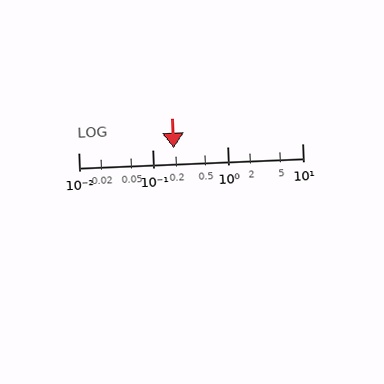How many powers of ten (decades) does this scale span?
The scale spans 3 decades, from 0.01 to 10.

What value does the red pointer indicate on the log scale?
The pointer indicates approximately 0.19.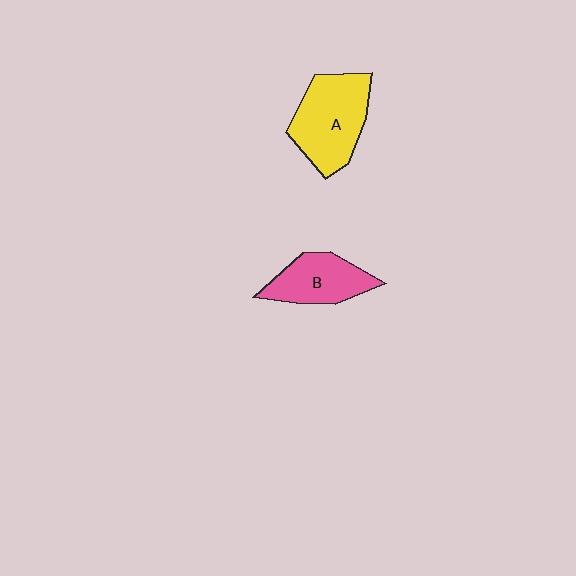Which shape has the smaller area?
Shape B (pink).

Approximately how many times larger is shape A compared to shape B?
Approximately 1.4 times.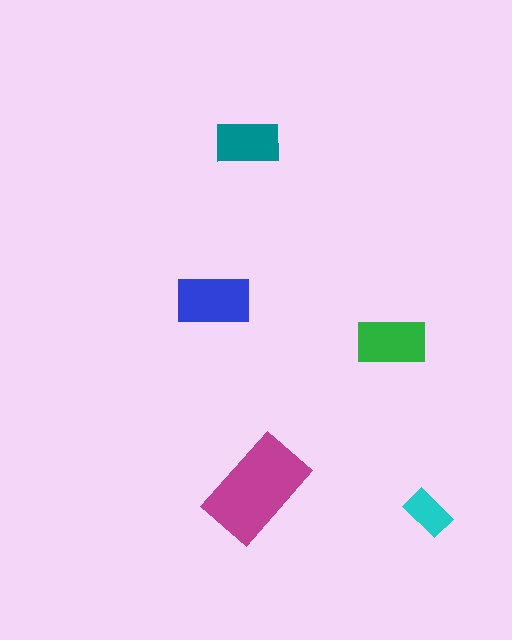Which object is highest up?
The teal rectangle is topmost.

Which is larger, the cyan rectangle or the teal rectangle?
The teal one.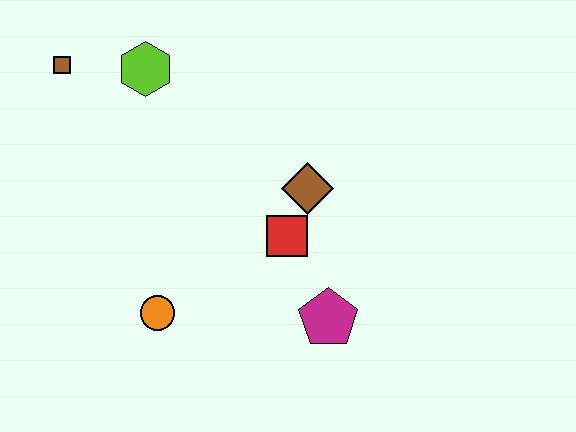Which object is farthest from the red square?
The brown square is farthest from the red square.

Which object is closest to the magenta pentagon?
The red square is closest to the magenta pentagon.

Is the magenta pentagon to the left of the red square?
No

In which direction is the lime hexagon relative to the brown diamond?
The lime hexagon is to the left of the brown diamond.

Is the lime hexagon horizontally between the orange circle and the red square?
No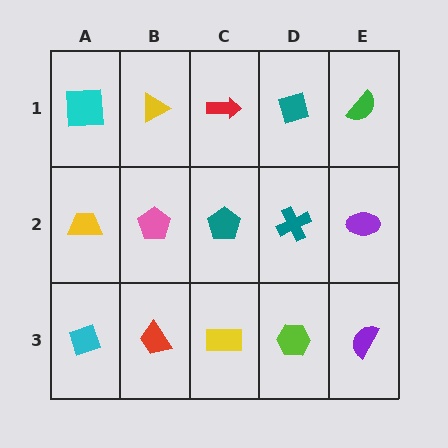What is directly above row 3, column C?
A teal pentagon.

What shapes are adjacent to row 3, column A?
A yellow trapezoid (row 2, column A), a red trapezoid (row 3, column B).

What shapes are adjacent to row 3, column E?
A purple ellipse (row 2, column E), a lime hexagon (row 3, column D).